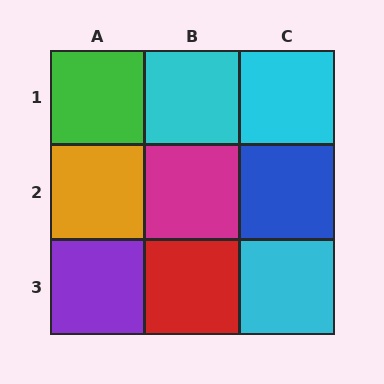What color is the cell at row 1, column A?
Green.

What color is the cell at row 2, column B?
Magenta.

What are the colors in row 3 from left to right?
Purple, red, cyan.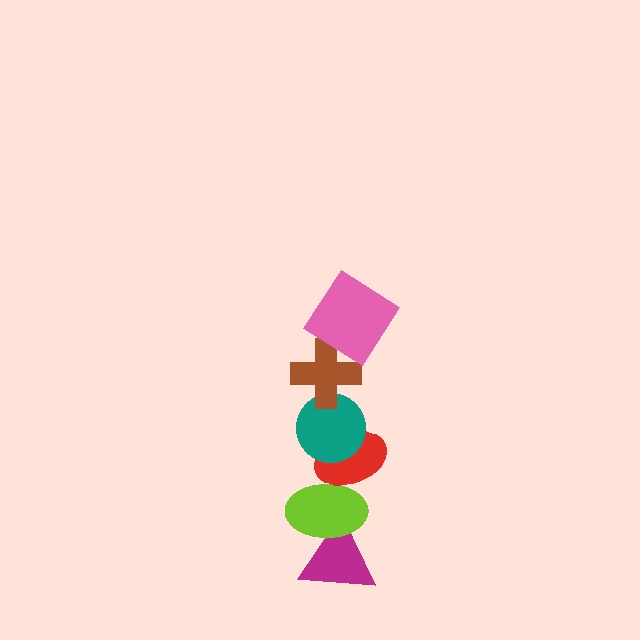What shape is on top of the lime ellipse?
The red ellipse is on top of the lime ellipse.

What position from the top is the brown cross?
The brown cross is 2nd from the top.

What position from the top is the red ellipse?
The red ellipse is 4th from the top.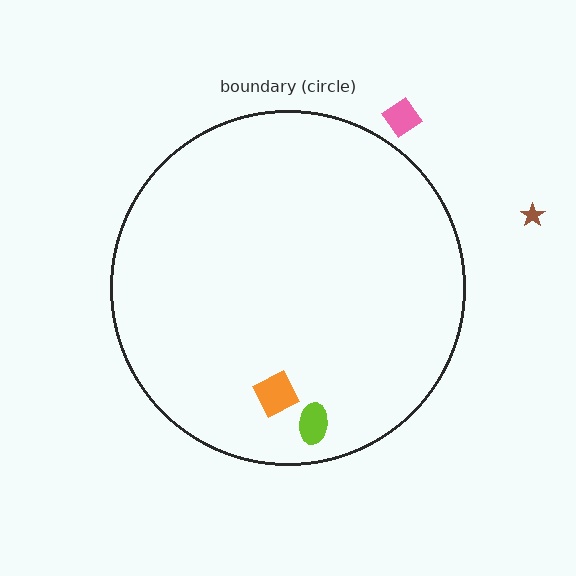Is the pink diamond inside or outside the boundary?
Outside.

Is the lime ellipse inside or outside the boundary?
Inside.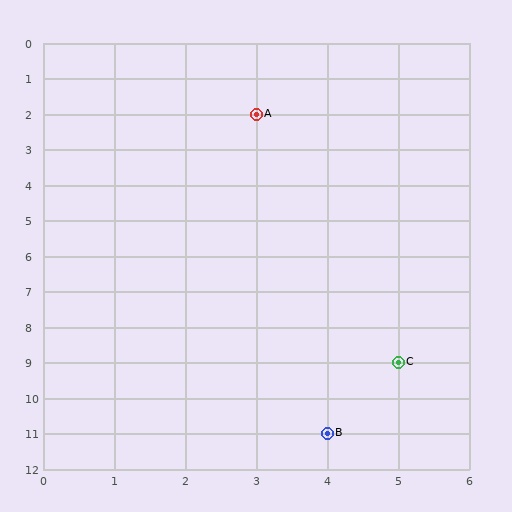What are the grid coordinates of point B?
Point B is at grid coordinates (4, 11).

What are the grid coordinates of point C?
Point C is at grid coordinates (5, 9).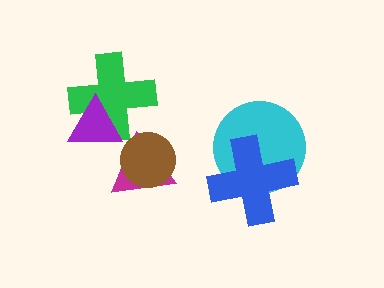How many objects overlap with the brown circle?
1 object overlaps with the brown circle.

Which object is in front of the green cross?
The purple triangle is in front of the green cross.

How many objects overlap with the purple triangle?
1 object overlaps with the purple triangle.